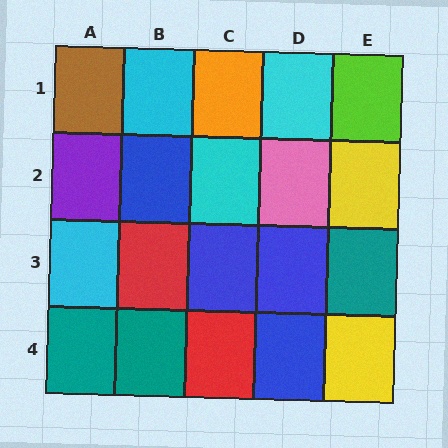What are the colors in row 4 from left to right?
Teal, teal, red, blue, yellow.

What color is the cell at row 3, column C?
Blue.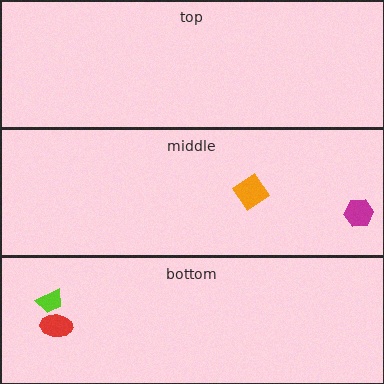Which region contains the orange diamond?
The middle region.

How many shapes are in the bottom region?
2.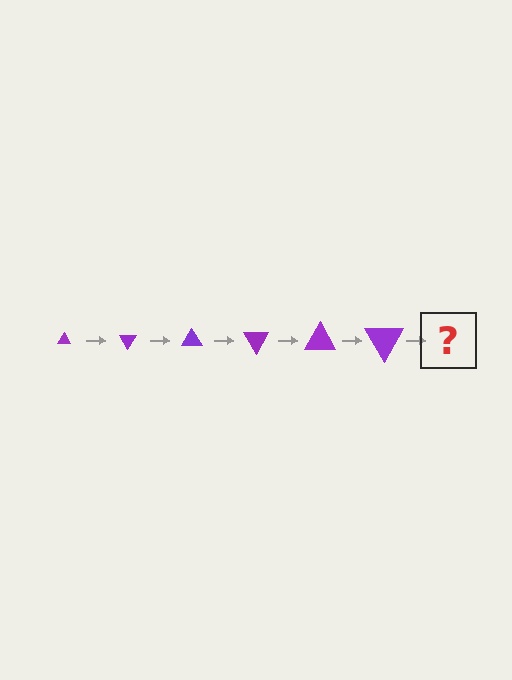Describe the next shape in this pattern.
It should be a triangle, larger than the previous one and rotated 360 degrees from the start.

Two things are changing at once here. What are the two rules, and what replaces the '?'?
The two rules are that the triangle grows larger each step and it rotates 60 degrees each step. The '?' should be a triangle, larger than the previous one and rotated 360 degrees from the start.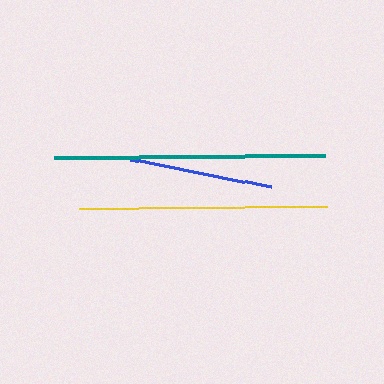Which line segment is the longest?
The teal line is the longest at approximately 270 pixels.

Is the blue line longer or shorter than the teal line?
The teal line is longer than the blue line.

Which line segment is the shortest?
The blue line is the shortest at approximately 144 pixels.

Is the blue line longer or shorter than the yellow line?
The yellow line is longer than the blue line.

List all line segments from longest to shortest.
From longest to shortest: teal, yellow, blue.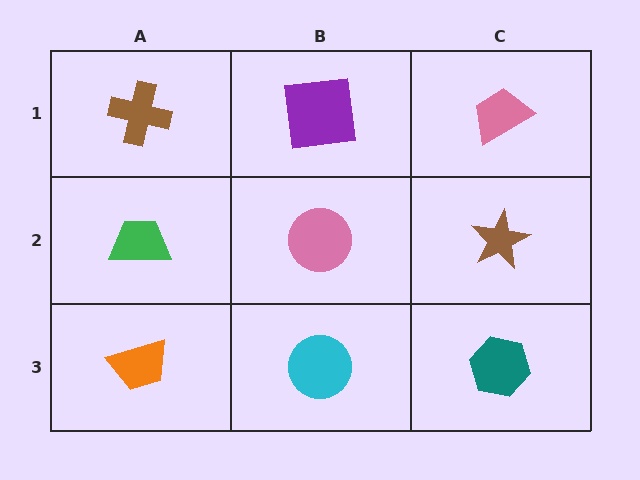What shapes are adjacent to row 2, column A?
A brown cross (row 1, column A), an orange trapezoid (row 3, column A), a pink circle (row 2, column B).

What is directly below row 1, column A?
A green trapezoid.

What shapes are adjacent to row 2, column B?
A purple square (row 1, column B), a cyan circle (row 3, column B), a green trapezoid (row 2, column A), a brown star (row 2, column C).